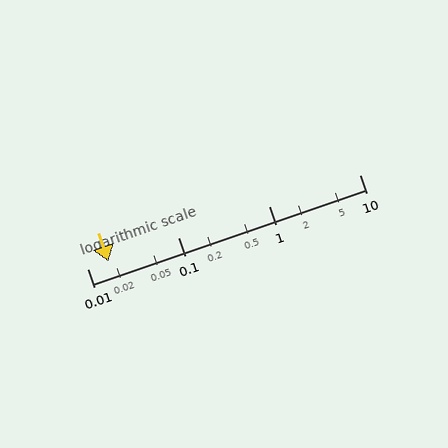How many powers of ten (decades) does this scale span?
The scale spans 3 decades, from 0.01 to 10.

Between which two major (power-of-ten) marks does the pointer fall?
The pointer is between 0.01 and 0.1.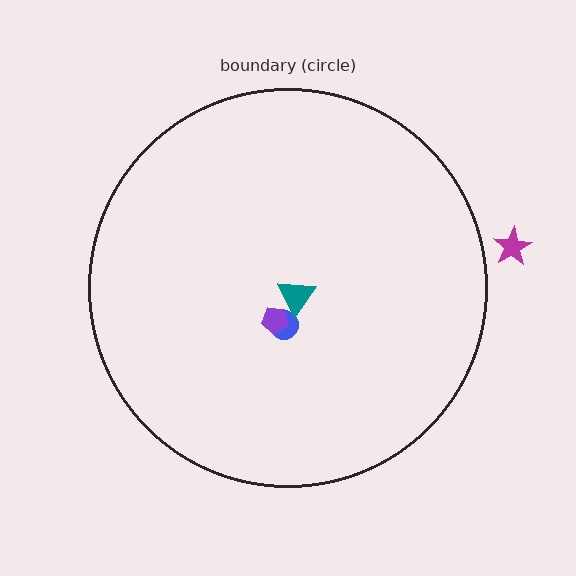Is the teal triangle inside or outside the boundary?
Inside.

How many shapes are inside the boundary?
3 inside, 1 outside.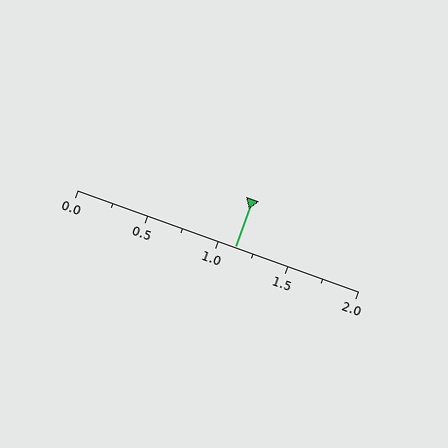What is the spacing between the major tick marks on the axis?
The major ticks are spaced 0.5 apart.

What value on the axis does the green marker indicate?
The marker indicates approximately 1.12.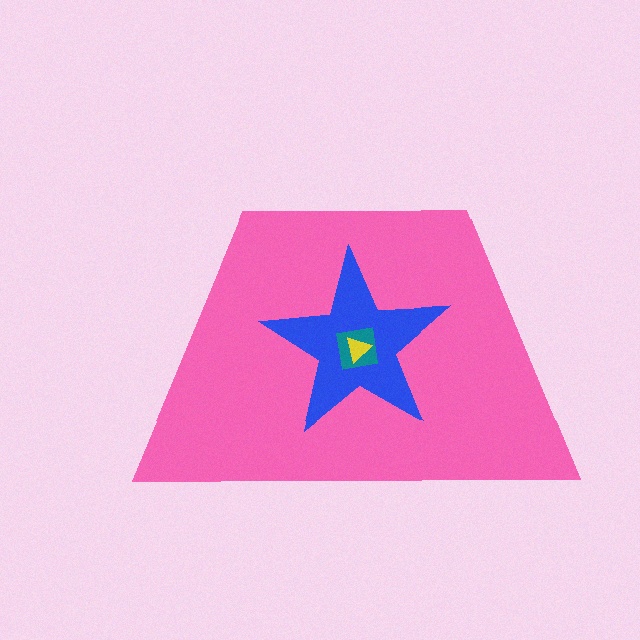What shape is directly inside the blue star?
The teal square.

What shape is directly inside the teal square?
The yellow triangle.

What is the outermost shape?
The pink trapezoid.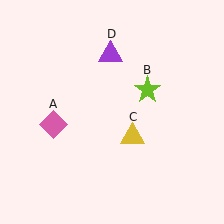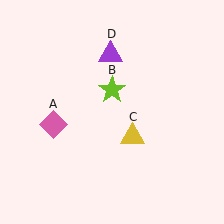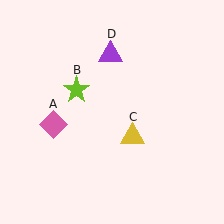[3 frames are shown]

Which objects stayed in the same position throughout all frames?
Pink diamond (object A) and yellow triangle (object C) and purple triangle (object D) remained stationary.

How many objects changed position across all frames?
1 object changed position: lime star (object B).